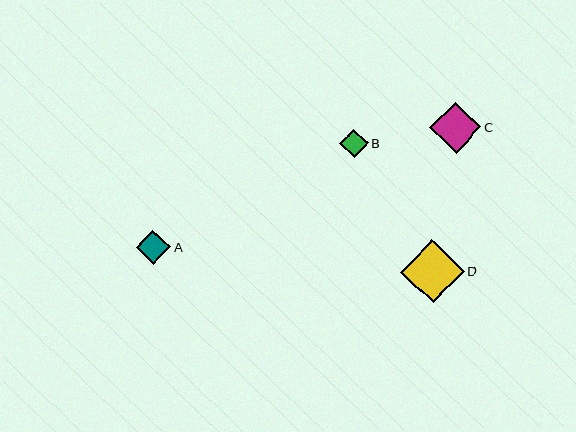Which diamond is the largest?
Diamond D is the largest with a size of approximately 63 pixels.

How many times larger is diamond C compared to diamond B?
Diamond C is approximately 1.8 times the size of diamond B.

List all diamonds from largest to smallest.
From largest to smallest: D, C, A, B.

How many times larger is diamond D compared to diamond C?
Diamond D is approximately 1.2 times the size of diamond C.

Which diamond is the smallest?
Diamond B is the smallest with a size of approximately 28 pixels.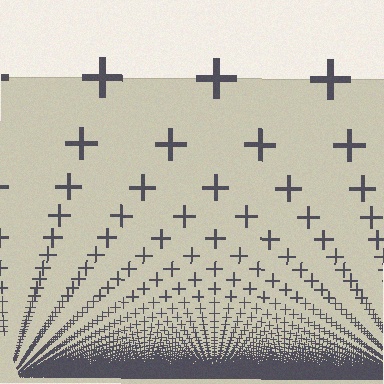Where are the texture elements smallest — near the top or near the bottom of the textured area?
Near the bottom.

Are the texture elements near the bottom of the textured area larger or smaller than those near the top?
Smaller. The gradient is inverted — elements near the bottom are smaller and denser.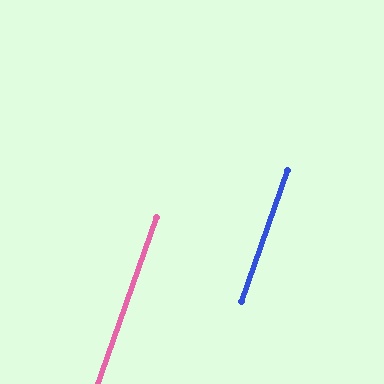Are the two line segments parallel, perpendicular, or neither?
Parallel — their directions differ by only 0.2°.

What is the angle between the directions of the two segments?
Approximately 0 degrees.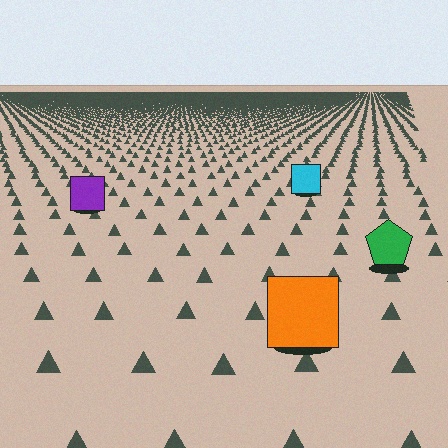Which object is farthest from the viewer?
The cyan square is farthest from the viewer. It appears smaller and the ground texture around it is denser.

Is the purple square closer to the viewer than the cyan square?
Yes. The purple square is closer — you can tell from the texture gradient: the ground texture is coarser near it.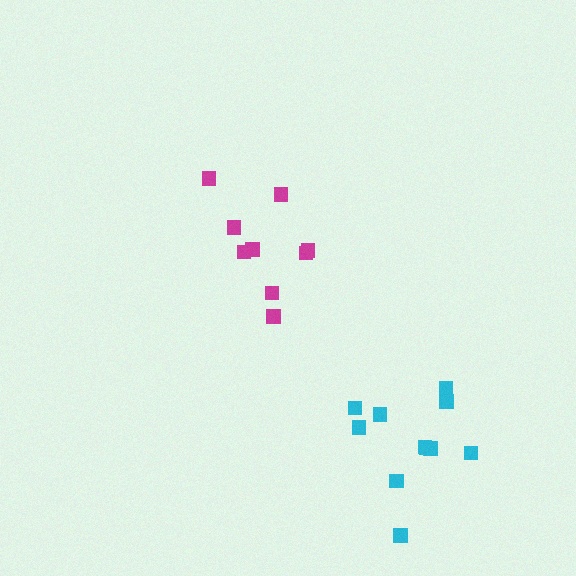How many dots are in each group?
Group 1: 9 dots, Group 2: 11 dots (20 total).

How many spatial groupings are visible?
There are 2 spatial groupings.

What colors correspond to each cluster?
The clusters are colored: magenta, cyan.